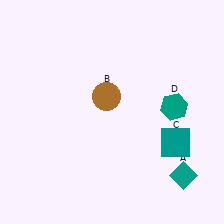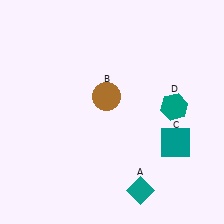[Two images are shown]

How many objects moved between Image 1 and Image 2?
1 object moved between the two images.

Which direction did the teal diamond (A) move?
The teal diamond (A) moved left.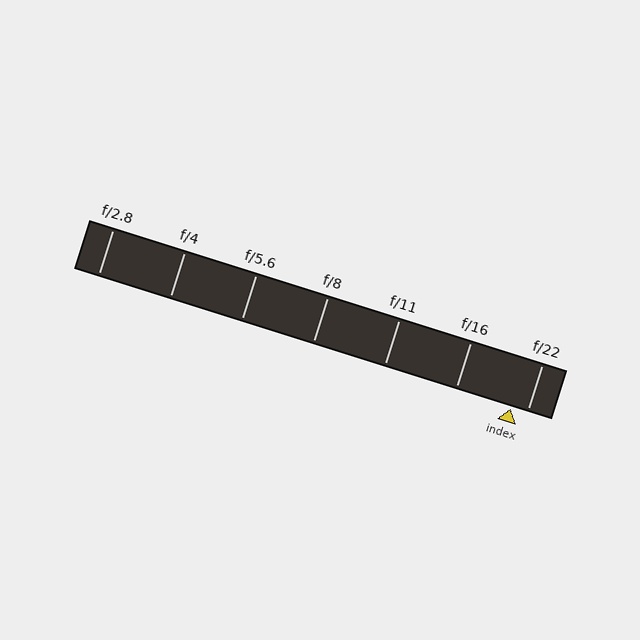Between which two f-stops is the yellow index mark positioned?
The index mark is between f/16 and f/22.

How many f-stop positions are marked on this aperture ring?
There are 7 f-stop positions marked.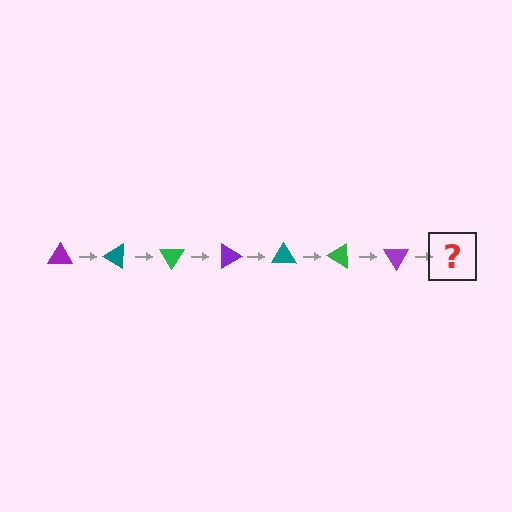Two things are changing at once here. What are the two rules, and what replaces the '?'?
The two rules are that it rotates 30 degrees each step and the color cycles through purple, teal, and green. The '?' should be a teal triangle, rotated 210 degrees from the start.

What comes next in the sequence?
The next element should be a teal triangle, rotated 210 degrees from the start.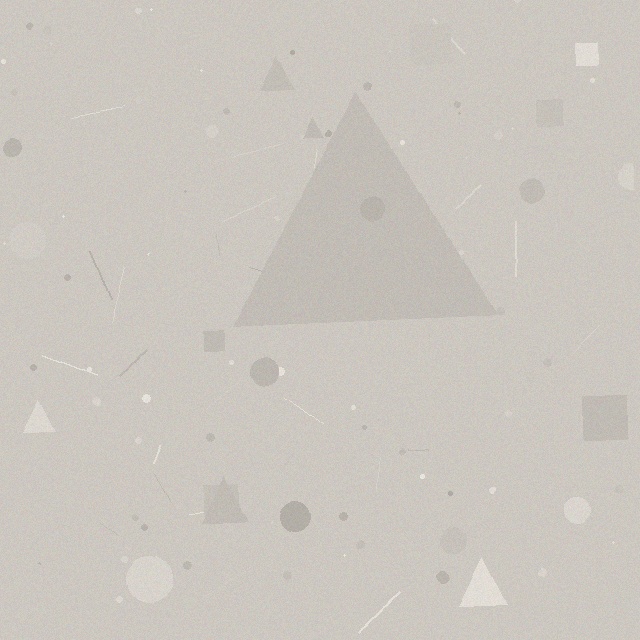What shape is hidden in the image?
A triangle is hidden in the image.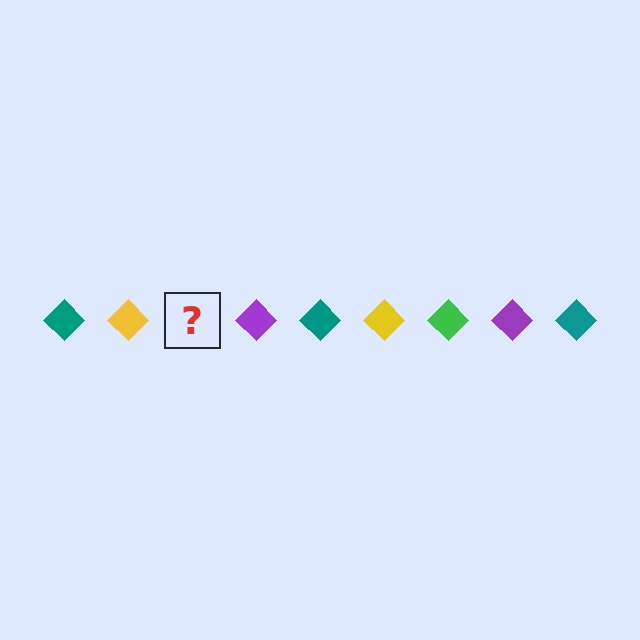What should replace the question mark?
The question mark should be replaced with a green diamond.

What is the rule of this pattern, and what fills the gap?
The rule is that the pattern cycles through teal, yellow, green, purple diamonds. The gap should be filled with a green diamond.